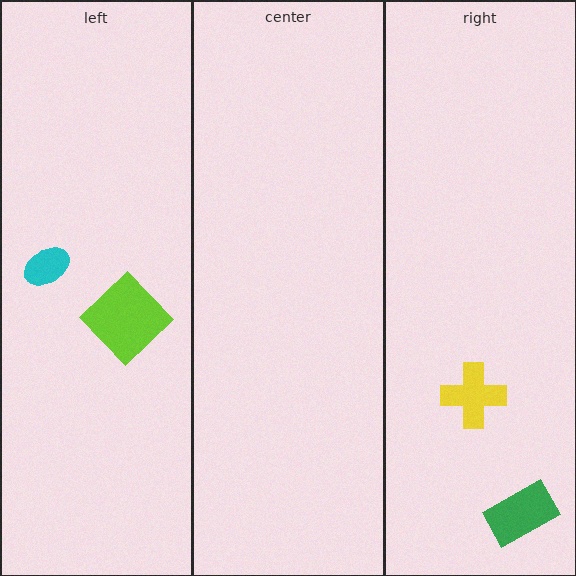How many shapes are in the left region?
2.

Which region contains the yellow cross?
The right region.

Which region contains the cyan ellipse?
The left region.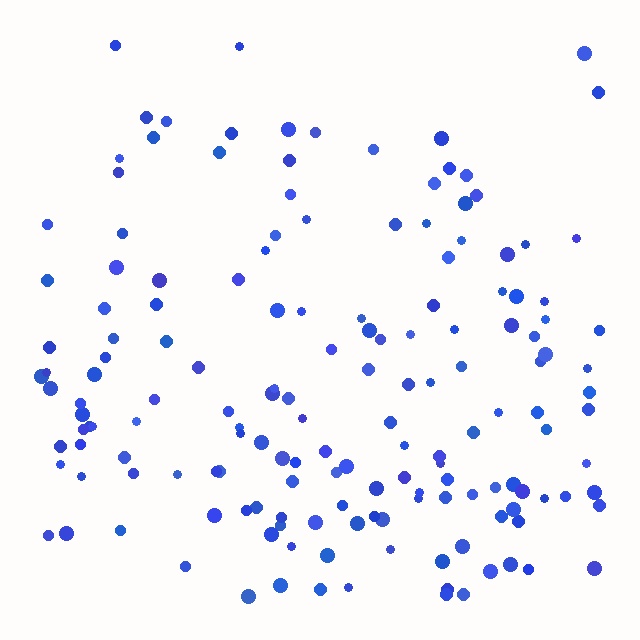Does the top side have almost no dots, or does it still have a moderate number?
Still a moderate number, just noticeably fewer than the bottom.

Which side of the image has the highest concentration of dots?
The bottom.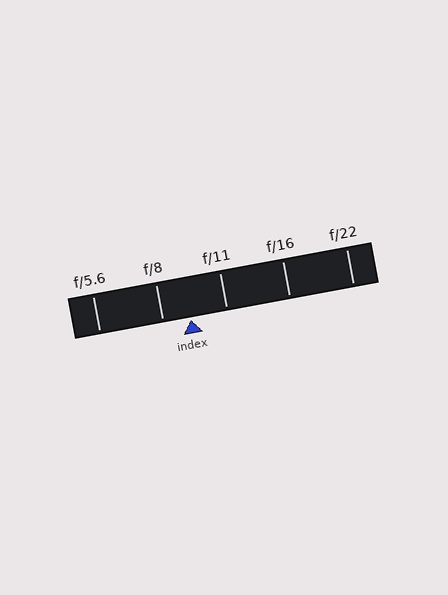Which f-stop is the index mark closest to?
The index mark is closest to f/8.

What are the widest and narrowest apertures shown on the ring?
The widest aperture shown is f/5.6 and the narrowest is f/22.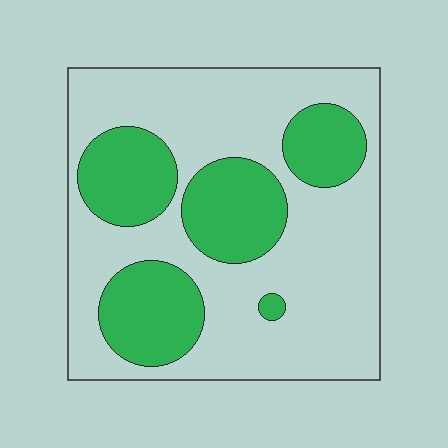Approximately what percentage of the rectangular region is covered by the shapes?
Approximately 35%.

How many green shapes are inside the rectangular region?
5.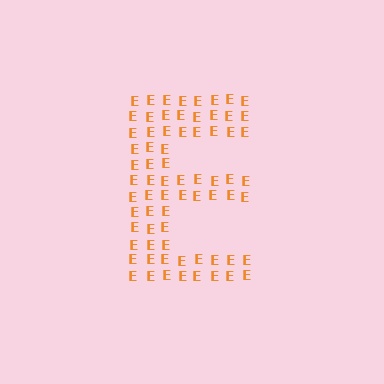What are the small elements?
The small elements are letter E's.